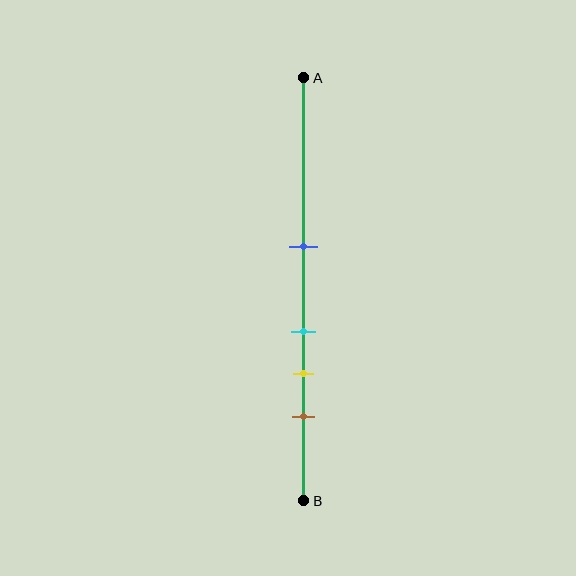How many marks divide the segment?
There are 4 marks dividing the segment.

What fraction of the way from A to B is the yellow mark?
The yellow mark is approximately 70% (0.7) of the way from A to B.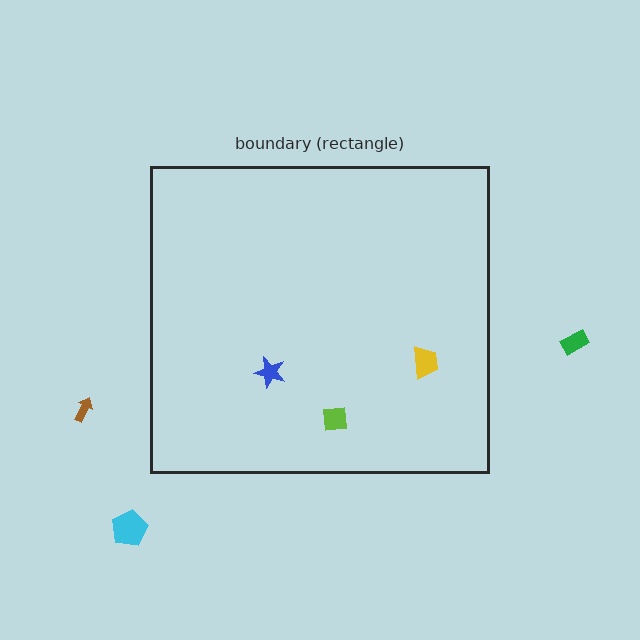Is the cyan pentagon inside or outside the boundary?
Outside.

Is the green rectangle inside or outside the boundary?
Outside.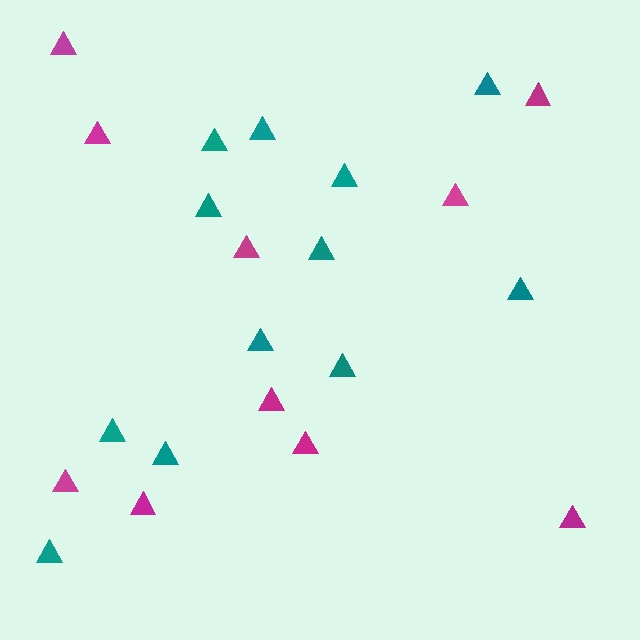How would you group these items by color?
There are 2 groups: one group of teal triangles (12) and one group of magenta triangles (10).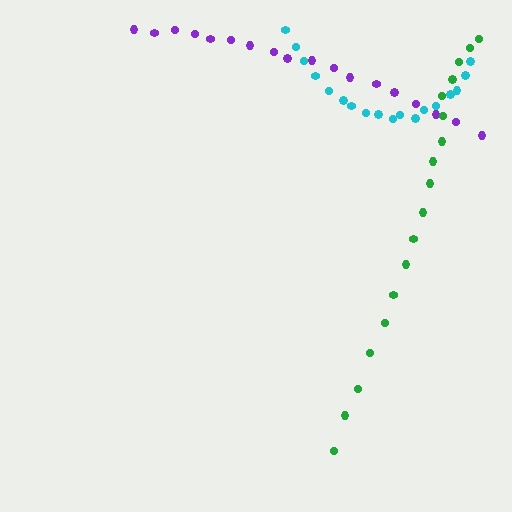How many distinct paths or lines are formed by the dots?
There are 3 distinct paths.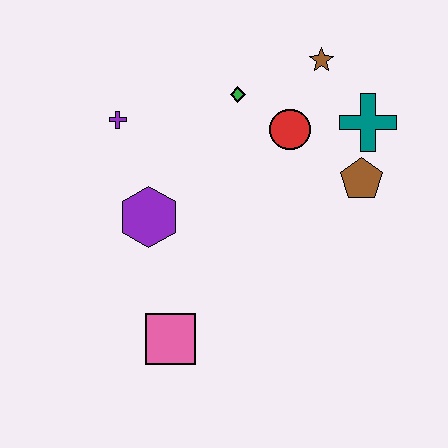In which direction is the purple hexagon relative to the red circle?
The purple hexagon is to the left of the red circle.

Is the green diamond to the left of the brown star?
Yes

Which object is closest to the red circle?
The green diamond is closest to the red circle.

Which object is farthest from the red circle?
The pink square is farthest from the red circle.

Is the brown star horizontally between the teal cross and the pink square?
Yes